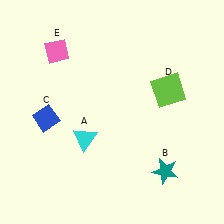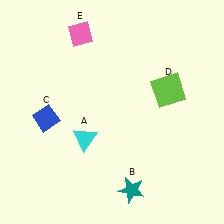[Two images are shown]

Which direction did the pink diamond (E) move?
The pink diamond (E) moved right.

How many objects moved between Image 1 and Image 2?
2 objects moved between the two images.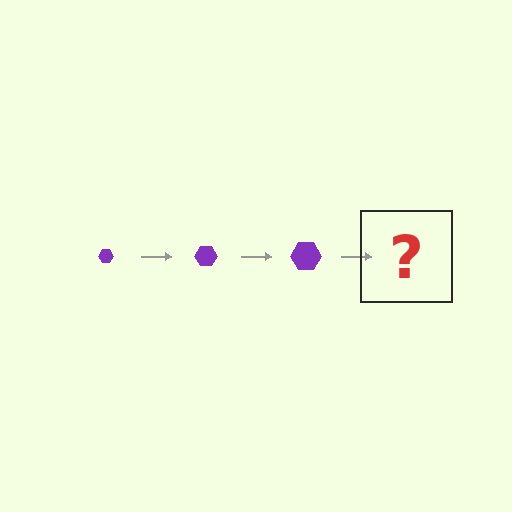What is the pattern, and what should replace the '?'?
The pattern is that the hexagon gets progressively larger each step. The '?' should be a purple hexagon, larger than the previous one.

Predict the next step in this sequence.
The next step is a purple hexagon, larger than the previous one.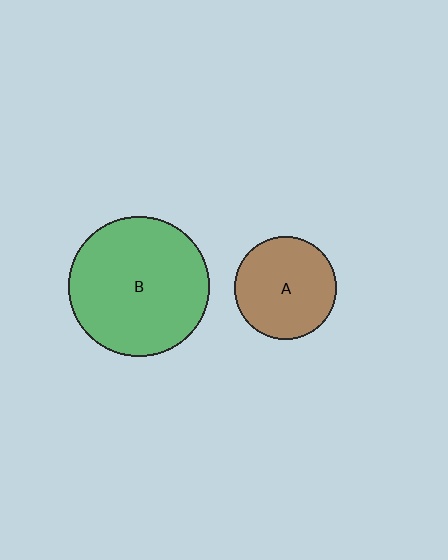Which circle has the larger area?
Circle B (green).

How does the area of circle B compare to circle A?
Approximately 1.9 times.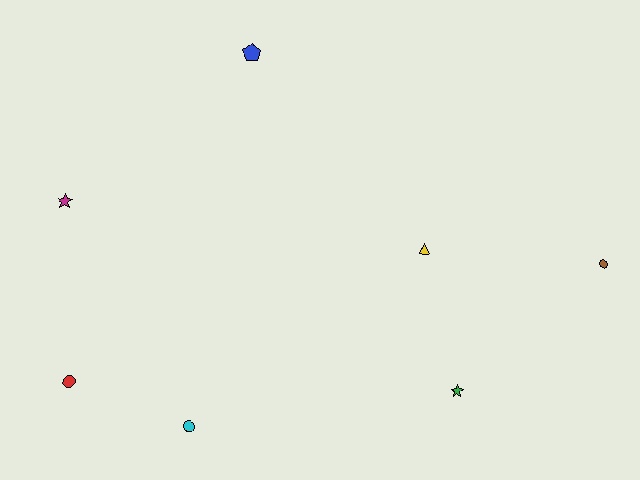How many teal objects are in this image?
There are no teal objects.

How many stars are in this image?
There are 2 stars.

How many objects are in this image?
There are 7 objects.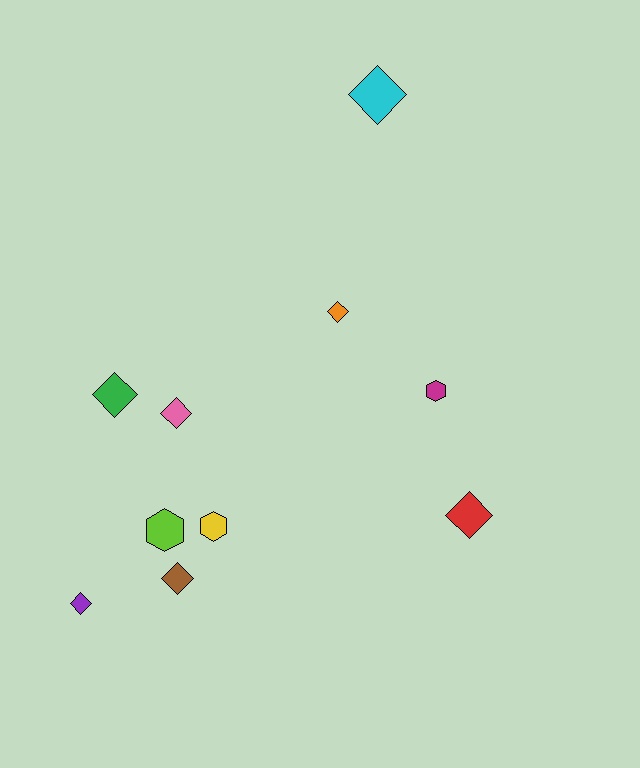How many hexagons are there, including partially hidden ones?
There are 3 hexagons.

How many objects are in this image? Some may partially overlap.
There are 10 objects.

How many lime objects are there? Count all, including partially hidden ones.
There is 1 lime object.